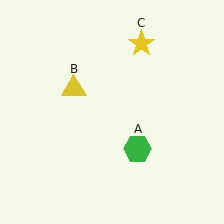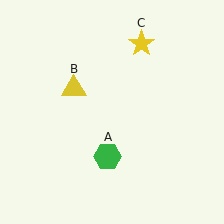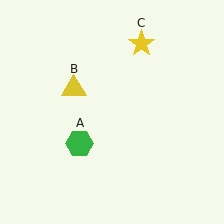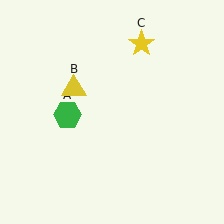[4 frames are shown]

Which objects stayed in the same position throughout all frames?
Yellow triangle (object B) and yellow star (object C) remained stationary.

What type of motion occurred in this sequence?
The green hexagon (object A) rotated clockwise around the center of the scene.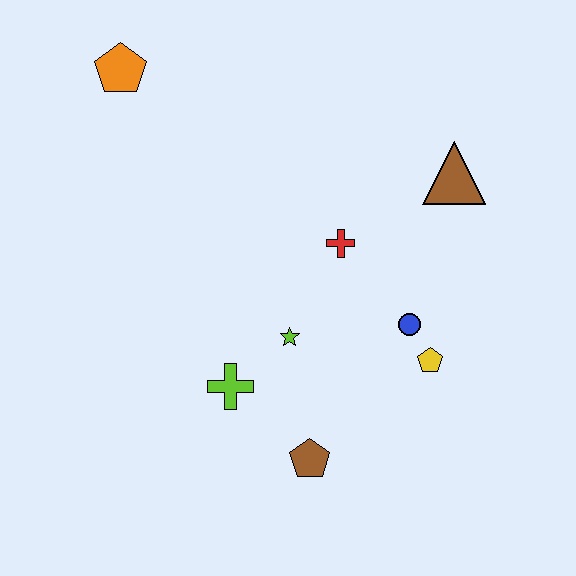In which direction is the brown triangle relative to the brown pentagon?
The brown triangle is above the brown pentagon.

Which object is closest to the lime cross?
The lime star is closest to the lime cross.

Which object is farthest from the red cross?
The orange pentagon is farthest from the red cross.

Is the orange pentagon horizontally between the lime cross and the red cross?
No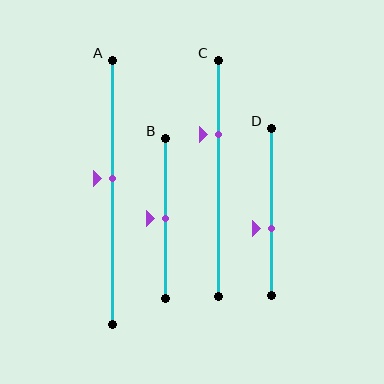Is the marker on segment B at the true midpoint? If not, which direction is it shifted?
Yes, the marker on segment B is at the true midpoint.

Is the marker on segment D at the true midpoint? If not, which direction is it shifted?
No, the marker on segment D is shifted downward by about 10% of the segment length.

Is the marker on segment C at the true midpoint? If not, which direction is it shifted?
No, the marker on segment C is shifted upward by about 19% of the segment length.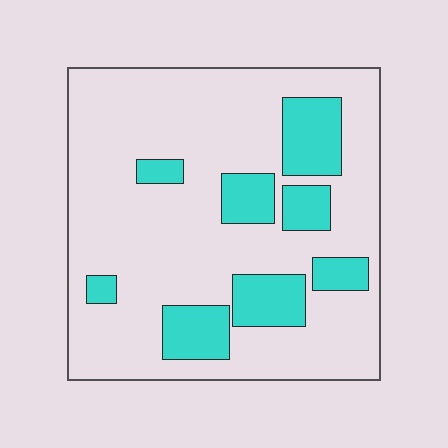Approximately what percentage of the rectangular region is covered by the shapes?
Approximately 20%.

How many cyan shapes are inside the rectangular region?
8.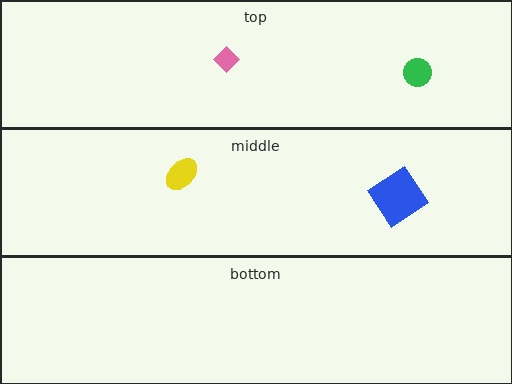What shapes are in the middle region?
The blue diamond, the yellow ellipse.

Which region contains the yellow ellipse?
The middle region.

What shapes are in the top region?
The green circle, the pink diamond.